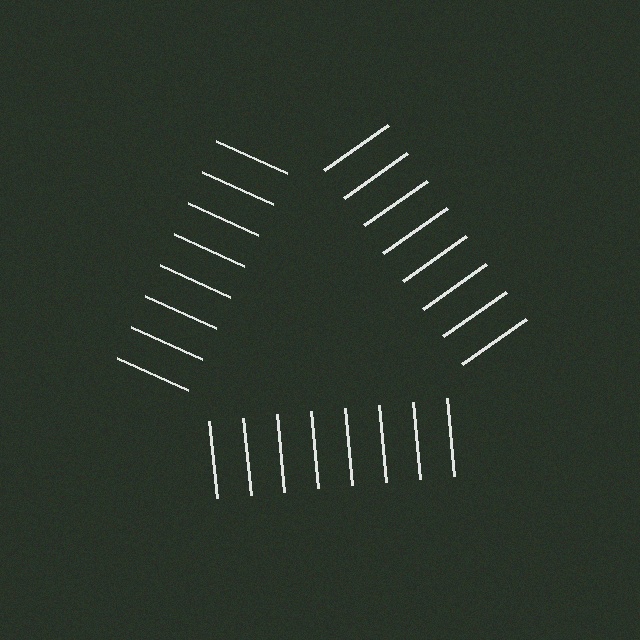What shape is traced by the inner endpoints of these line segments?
An illusory triangle — the line segments terminate on its edges but no continuous stroke is drawn.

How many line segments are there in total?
24 — 8 along each of the 3 edges.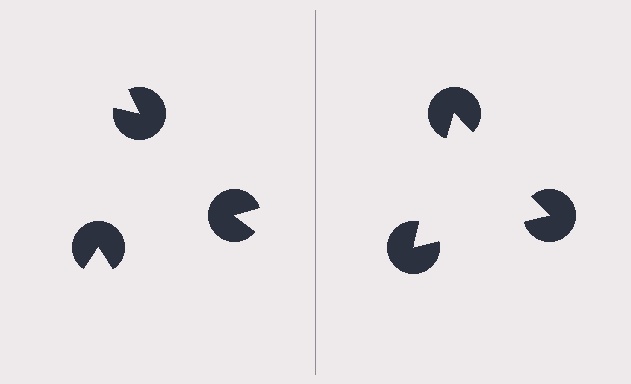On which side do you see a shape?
An illusory triangle appears on the right side. On the left side the wedge cuts are rotated, so no coherent shape forms.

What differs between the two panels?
The pac-man discs are positioned identically on both sides; only the wedge orientations differ. On the right they align to a triangle; on the left they are misaligned.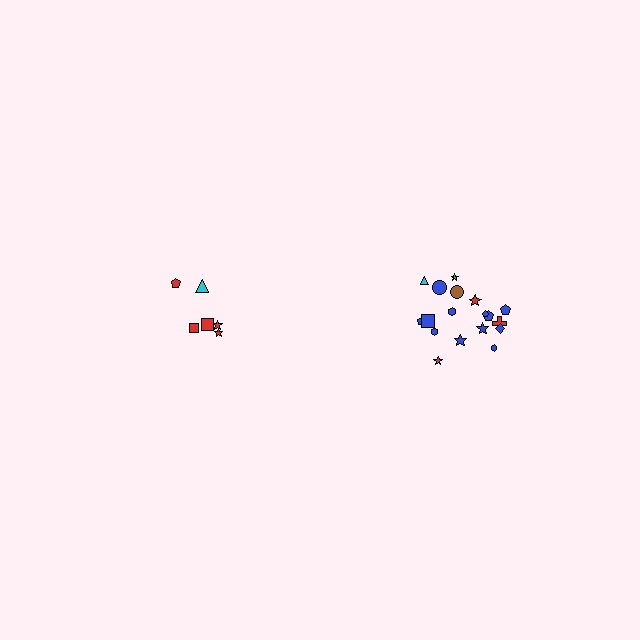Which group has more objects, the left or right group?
The right group.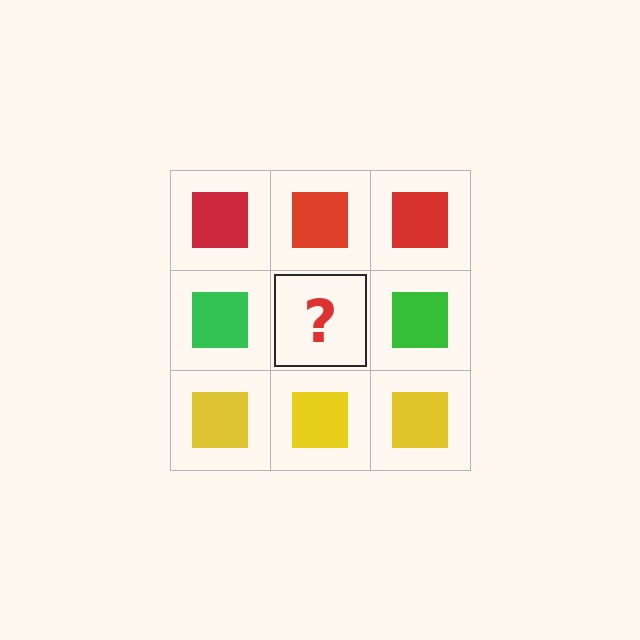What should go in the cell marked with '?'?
The missing cell should contain a green square.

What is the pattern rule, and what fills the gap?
The rule is that each row has a consistent color. The gap should be filled with a green square.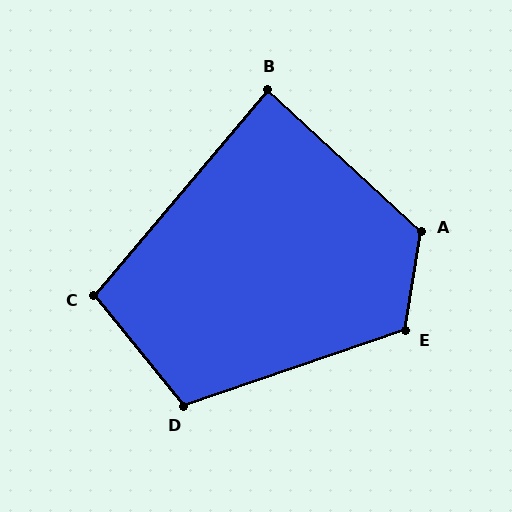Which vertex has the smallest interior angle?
B, at approximately 87 degrees.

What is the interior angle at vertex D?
Approximately 110 degrees (obtuse).